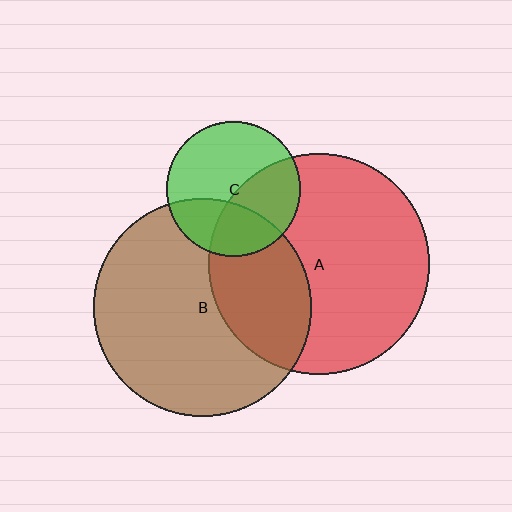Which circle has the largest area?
Circle A (red).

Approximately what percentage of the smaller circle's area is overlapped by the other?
Approximately 40%.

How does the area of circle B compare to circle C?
Approximately 2.6 times.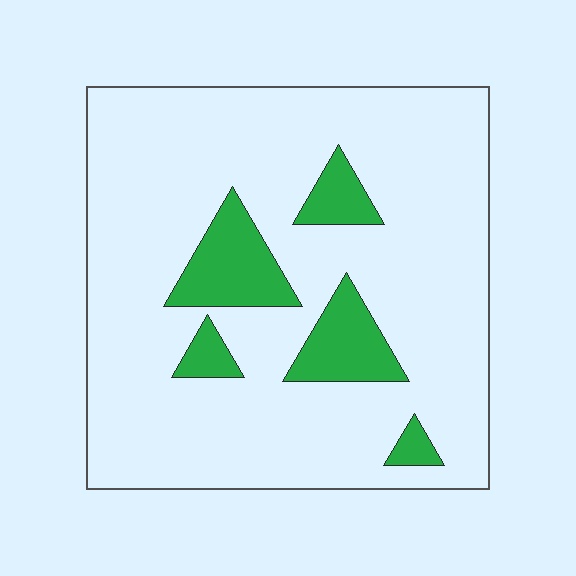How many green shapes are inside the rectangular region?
5.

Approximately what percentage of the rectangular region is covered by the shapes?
Approximately 15%.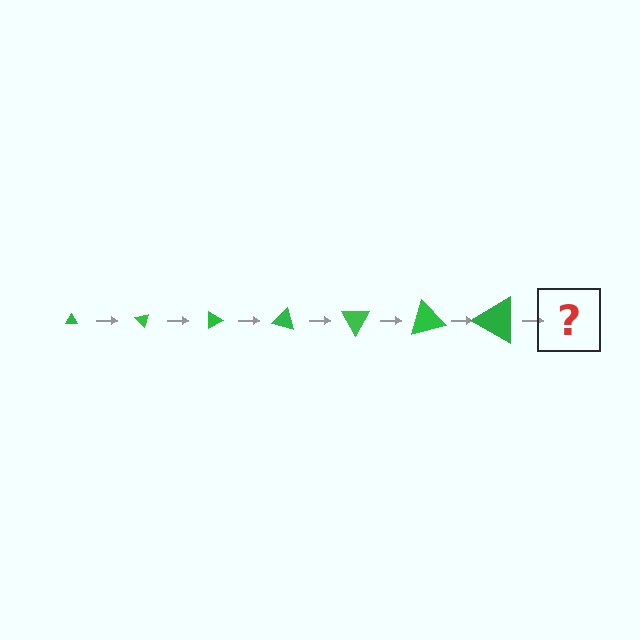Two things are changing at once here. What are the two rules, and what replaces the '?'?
The two rules are that the triangle grows larger each step and it rotates 45 degrees each step. The '?' should be a triangle, larger than the previous one and rotated 315 degrees from the start.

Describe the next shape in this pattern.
It should be a triangle, larger than the previous one and rotated 315 degrees from the start.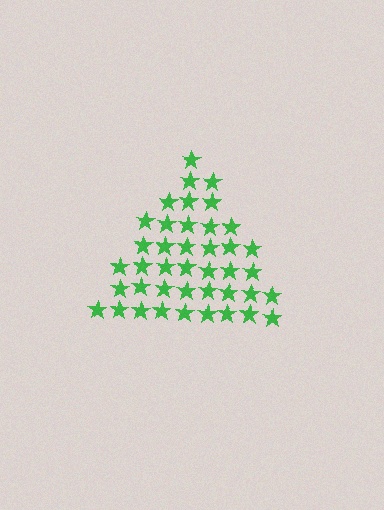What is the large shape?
The large shape is a triangle.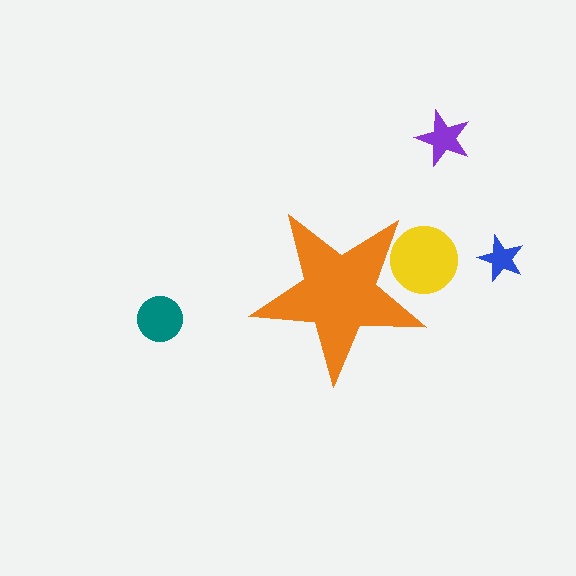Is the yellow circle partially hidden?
Yes, the yellow circle is partially hidden behind the orange star.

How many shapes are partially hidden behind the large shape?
1 shape is partially hidden.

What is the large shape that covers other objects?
An orange star.